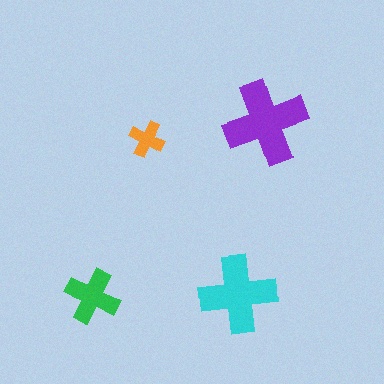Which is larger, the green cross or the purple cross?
The purple one.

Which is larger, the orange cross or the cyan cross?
The cyan one.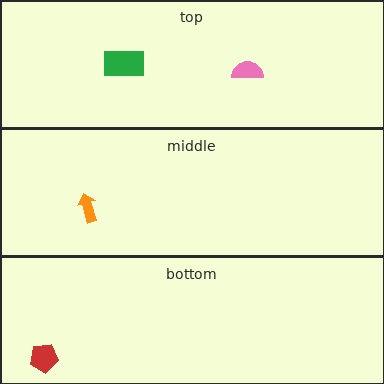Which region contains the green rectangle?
The top region.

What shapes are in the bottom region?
The red pentagon.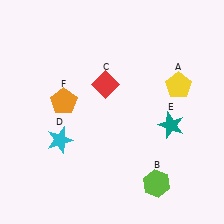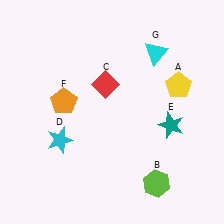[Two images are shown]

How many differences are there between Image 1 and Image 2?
There is 1 difference between the two images.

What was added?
A cyan triangle (G) was added in Image 2.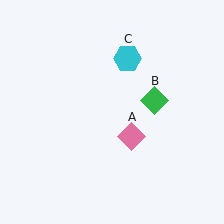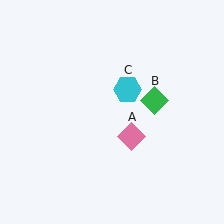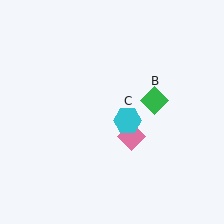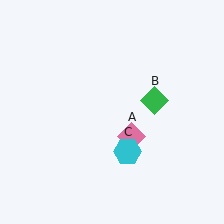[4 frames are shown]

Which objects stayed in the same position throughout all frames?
Pink diamond (object A) and green diamond (object B) remained stationary.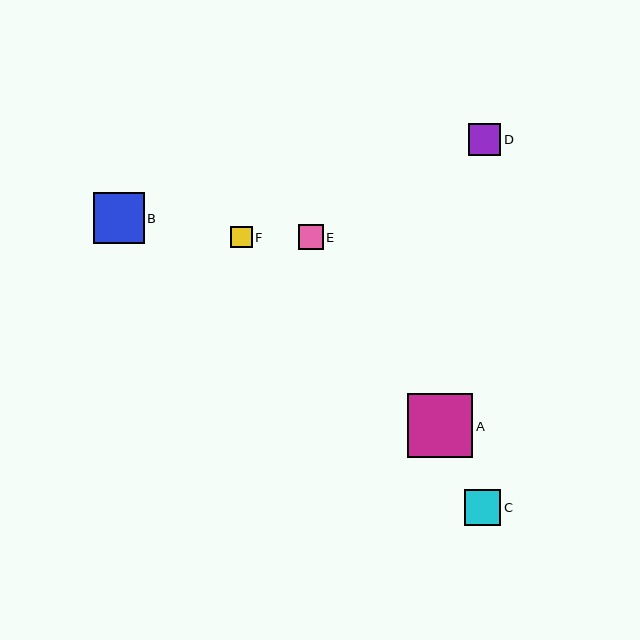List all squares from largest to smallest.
From largest to smallest: A, B, C, D, E, F.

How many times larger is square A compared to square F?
Square A is approximately 3.1 times the size of square F.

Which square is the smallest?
Square F is the smallest with a size of approximately 21 pixels.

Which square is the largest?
Square A is the largest with a size of approximately 65 pixels.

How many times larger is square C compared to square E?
Square C is approximately 1.5 times the size of square E.